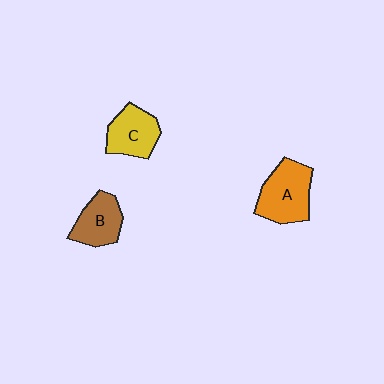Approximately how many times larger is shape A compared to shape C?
Approximately 1.2 times.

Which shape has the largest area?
Shape A (orange).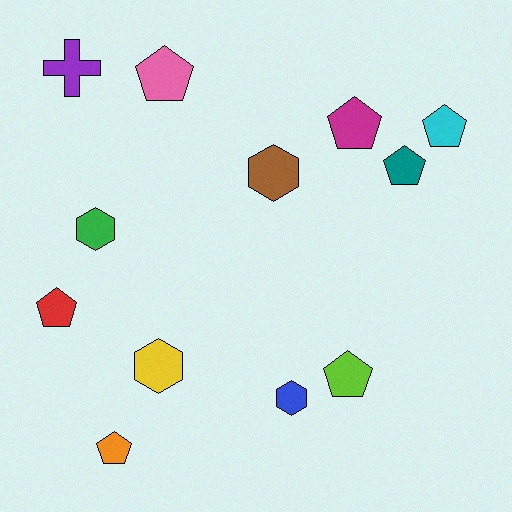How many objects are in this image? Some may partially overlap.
There are 12 objects.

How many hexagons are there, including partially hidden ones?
There are 4 hexagons.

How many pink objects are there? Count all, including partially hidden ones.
There is 1 pink object.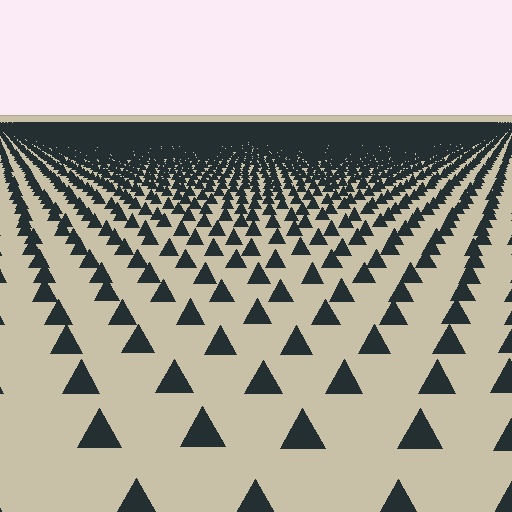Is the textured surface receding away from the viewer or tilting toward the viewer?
The surface is receding away from the viewer. Texture elements get smaller and denser toward the top.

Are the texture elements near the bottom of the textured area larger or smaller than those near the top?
Larger. Near the bottom, elements are closer to the viewer and appear at a bigger on-screen size.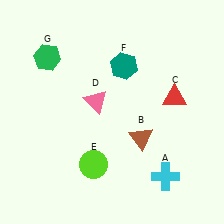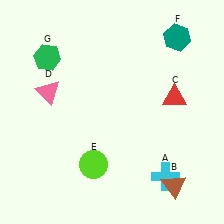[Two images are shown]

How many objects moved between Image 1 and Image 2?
3 objects moved between the two images.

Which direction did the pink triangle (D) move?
The pink triangle (D) moved left.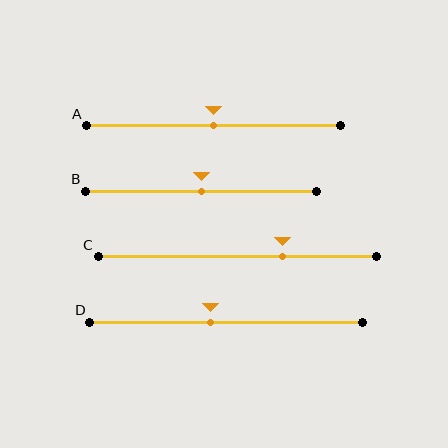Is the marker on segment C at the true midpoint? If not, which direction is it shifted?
No, the marker on segment C is shifted to the right by about 16% of the segment length.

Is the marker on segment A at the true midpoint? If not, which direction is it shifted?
Yes, the marker on segment A is at the true midpoint.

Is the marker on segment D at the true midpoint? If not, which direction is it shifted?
No, the marker on segment D is shifted to the left by about 6% of the segment length.